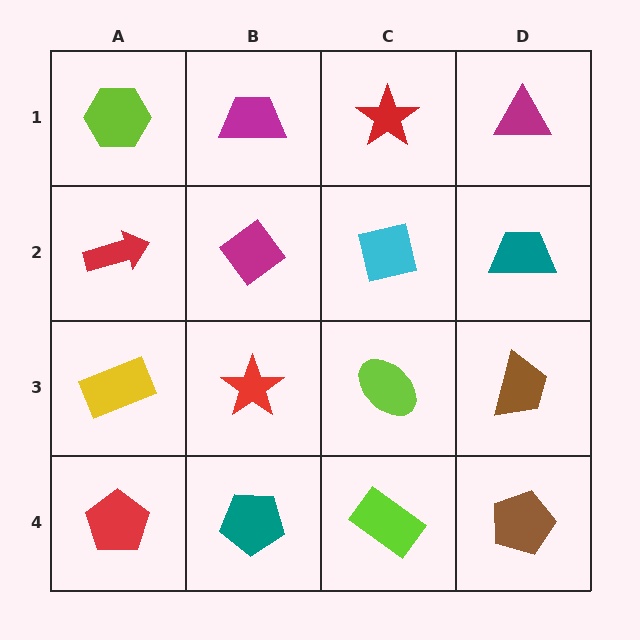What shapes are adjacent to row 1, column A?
A red arrow (row 2, column A), a magenta trapezoid (row 1, column B).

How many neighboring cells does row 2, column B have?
4.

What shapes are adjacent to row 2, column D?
A magenta triangle (row 1, column D), a brown trapezoid (row 3, column D), a cyan square (row 2, column C).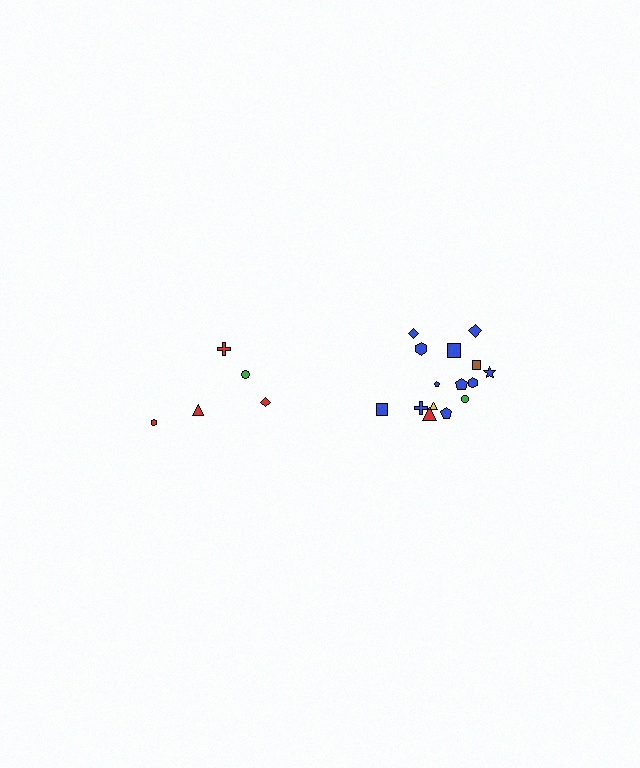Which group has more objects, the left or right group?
The right group.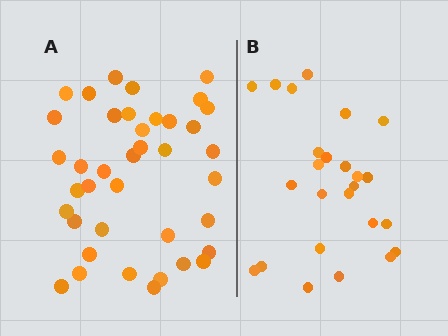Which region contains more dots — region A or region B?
Region A (the left region) has more dots.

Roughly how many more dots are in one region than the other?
Region A has approximately 15 more dots than region B.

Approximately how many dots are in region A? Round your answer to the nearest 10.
About 40 dots. (The exact count is 39, which rounds to 40.)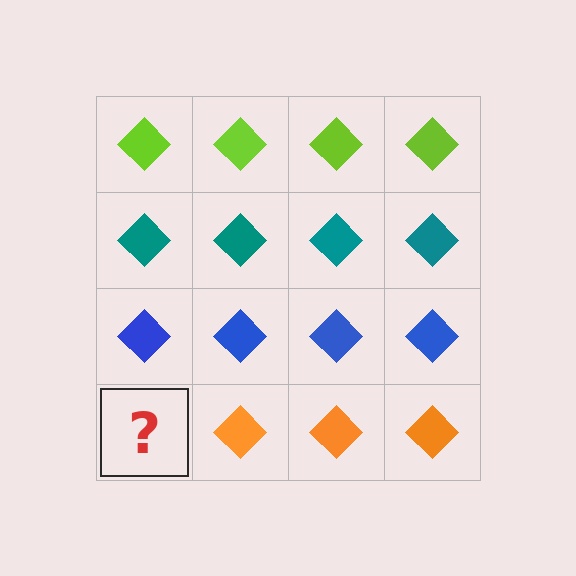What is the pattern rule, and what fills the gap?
The rule is that each row has a consistent color. The gap should be filled with an orange diamond.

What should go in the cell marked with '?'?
The missing cell should contain an orange diamond.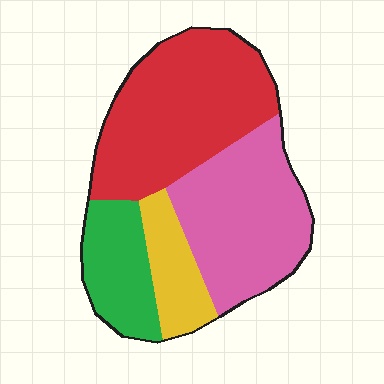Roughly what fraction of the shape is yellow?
Yellow takes up less than a sixth of the shape.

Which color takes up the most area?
Red, at roughly 40%.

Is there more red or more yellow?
Red.